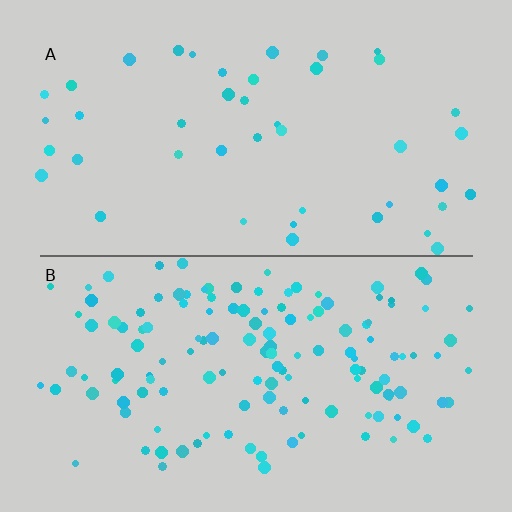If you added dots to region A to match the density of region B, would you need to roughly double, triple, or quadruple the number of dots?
Approximately triple.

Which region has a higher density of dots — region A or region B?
B (the bottom).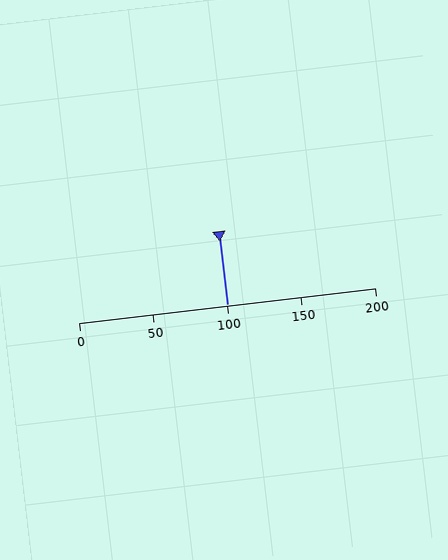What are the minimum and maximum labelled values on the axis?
The axis runs from 0 to 200.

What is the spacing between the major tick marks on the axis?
The major ticks are spaced 50 apart.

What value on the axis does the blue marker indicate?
The marker indicates approximately 100.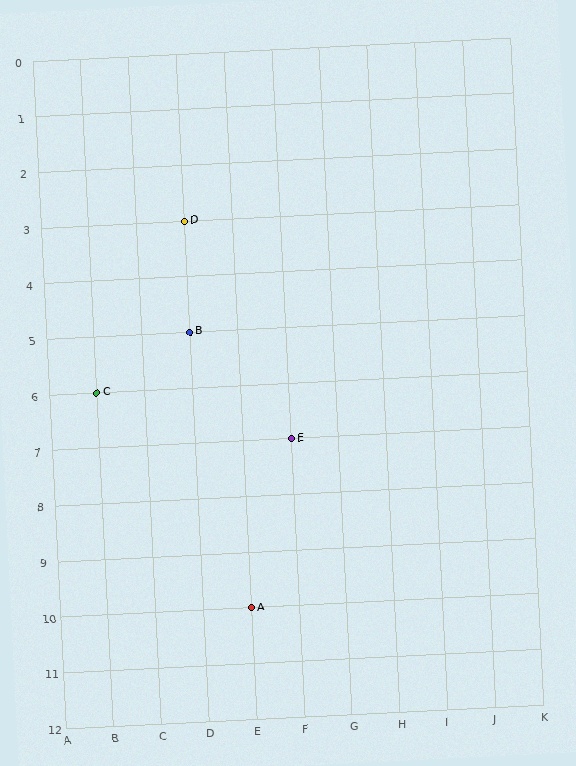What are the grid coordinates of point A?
Point A is at grid coordinates (E, 10).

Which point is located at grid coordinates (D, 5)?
Point B is at (D, 5).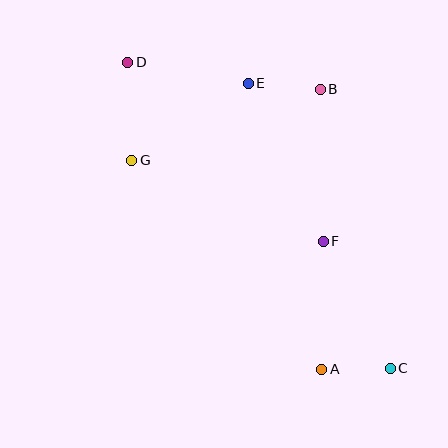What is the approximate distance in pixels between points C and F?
The distance between C and F is approximately 143 pixels.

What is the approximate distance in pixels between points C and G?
The distance between C and G is approximately 331 pixels.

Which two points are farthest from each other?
Points C and D are farthest from each other.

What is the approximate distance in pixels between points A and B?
The distance between A and B is approximately 280 pixels.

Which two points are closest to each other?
Points A and C are closest to each other.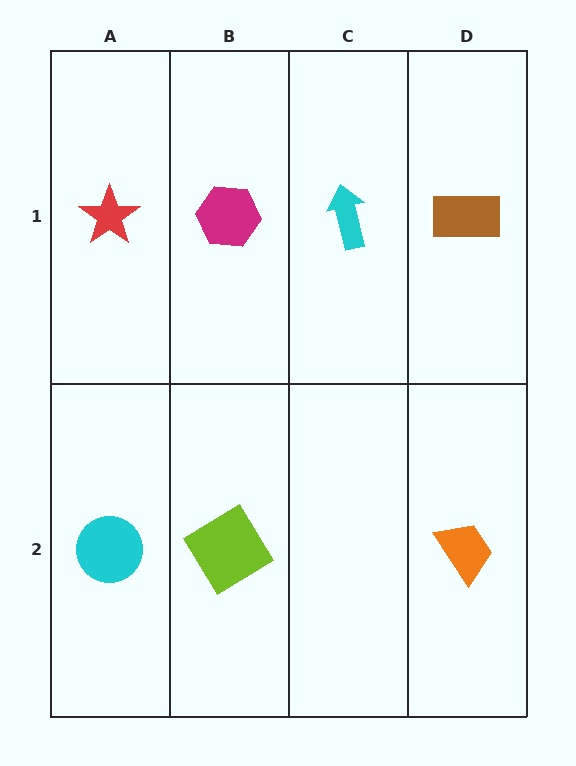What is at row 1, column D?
A brown rectangle.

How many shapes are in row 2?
3 shapes.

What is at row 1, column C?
A cyan arrow.